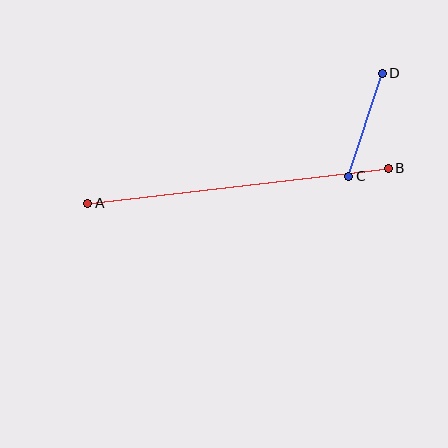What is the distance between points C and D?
The distance is approximately 108 pixels.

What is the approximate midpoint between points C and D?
The midpoint is at approximately (365, 125) pixels.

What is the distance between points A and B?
The distance is approximately 303 pixels.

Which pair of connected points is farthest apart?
Points A and B are farthest apart.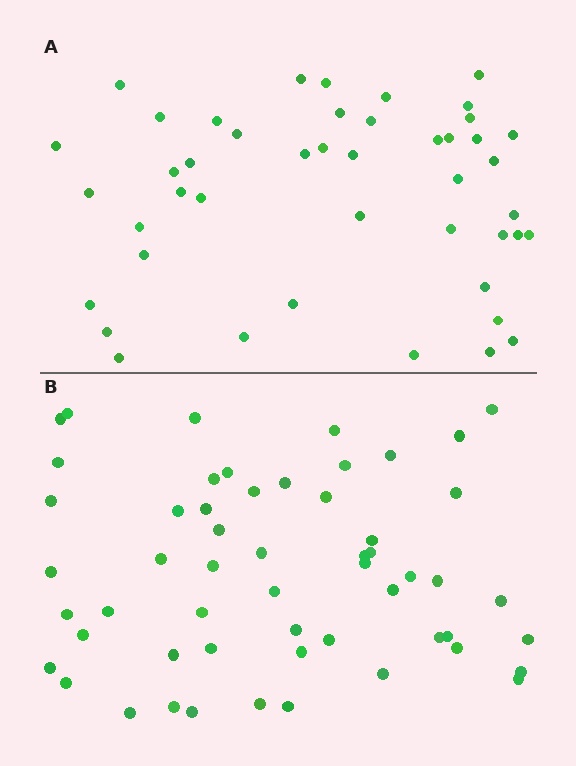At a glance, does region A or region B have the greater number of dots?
Region B (the bottom region) has more dots.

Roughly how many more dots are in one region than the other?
Region B has roughly 10 or so more dots than region A.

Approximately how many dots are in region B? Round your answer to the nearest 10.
About 60 dots. (The exact count is 55, which rounds to 60.)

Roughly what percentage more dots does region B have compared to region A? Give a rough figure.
About 20% more.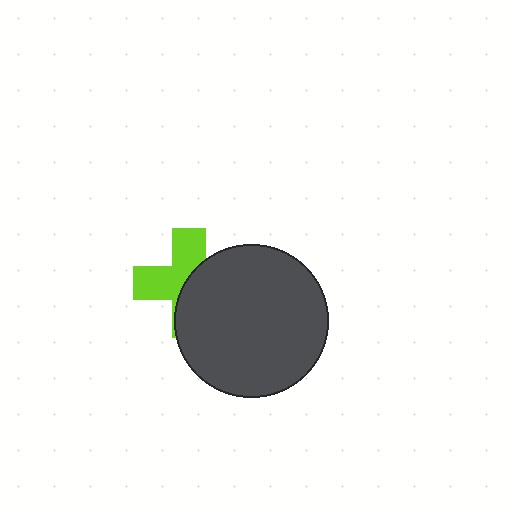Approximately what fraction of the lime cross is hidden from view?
Roughly 50% of the lime cross is hidden behind the dark gray circle.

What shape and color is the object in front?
The object in front is a dark gray circle.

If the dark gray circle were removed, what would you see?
You would see the complete lime cross.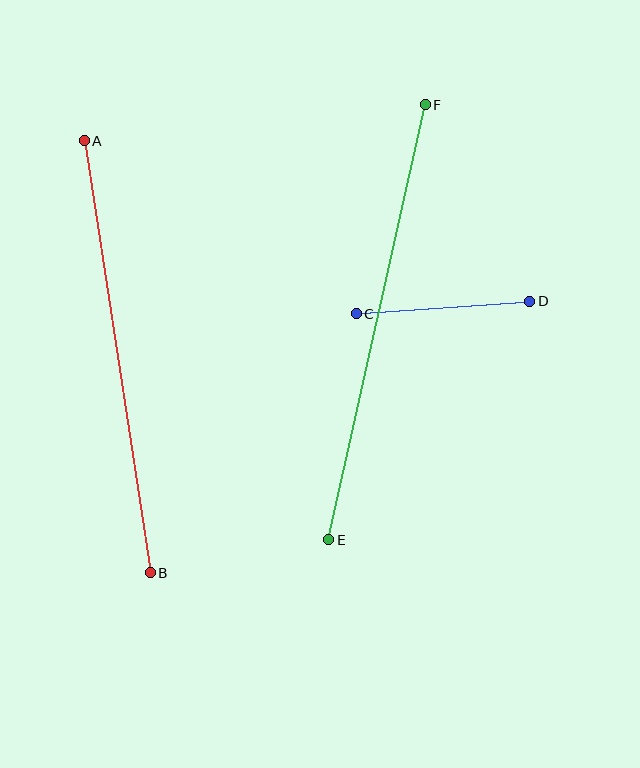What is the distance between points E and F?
The distance is approximately 445 pixels.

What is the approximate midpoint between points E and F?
The midpoint is at approximately (377, 322) pixels.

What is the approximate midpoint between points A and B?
The midpoint is at approximately (117, 357) pixels.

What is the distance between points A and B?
The distance is approximately 437 pixels.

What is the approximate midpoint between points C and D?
The midpoint is at approximately (443, 307) pixels.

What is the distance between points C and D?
The distance is approximately 174 pixels.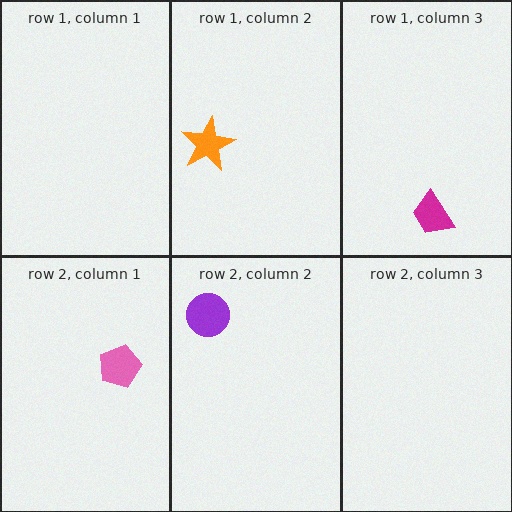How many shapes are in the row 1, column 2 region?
1.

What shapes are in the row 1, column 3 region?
The magenta trapezoid.